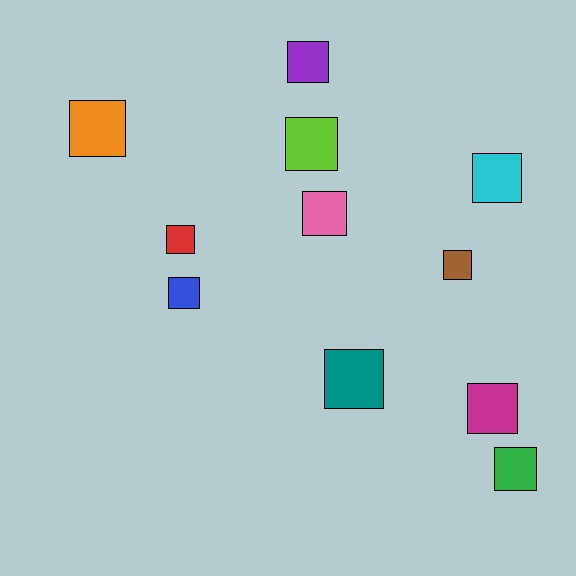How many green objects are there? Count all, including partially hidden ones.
There is 1 green object.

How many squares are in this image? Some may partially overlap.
There are 11 squares.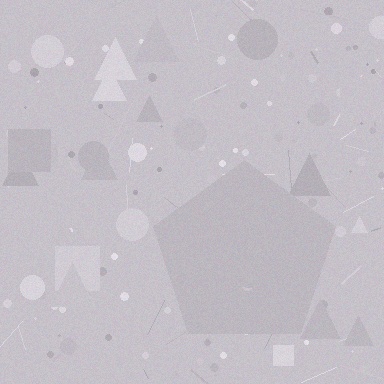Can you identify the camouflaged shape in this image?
The camouflaged shape is a pentagon.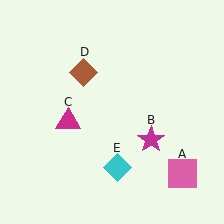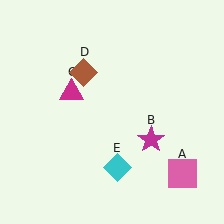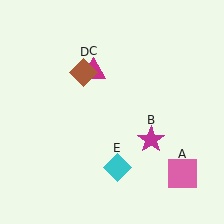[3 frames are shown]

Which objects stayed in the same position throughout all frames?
Pink square (object A) and magenta star (object B) and brown diamond (object D) and cyan diamond (object E) remained stationary.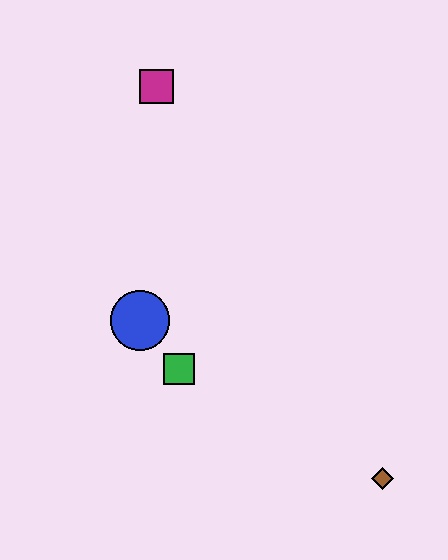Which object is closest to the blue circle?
The green square is closest to the blue circle.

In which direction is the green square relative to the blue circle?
The green square is below the blue circle.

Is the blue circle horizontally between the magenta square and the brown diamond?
No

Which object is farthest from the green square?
The magenta square is farthest from the green square.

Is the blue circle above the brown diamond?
Yes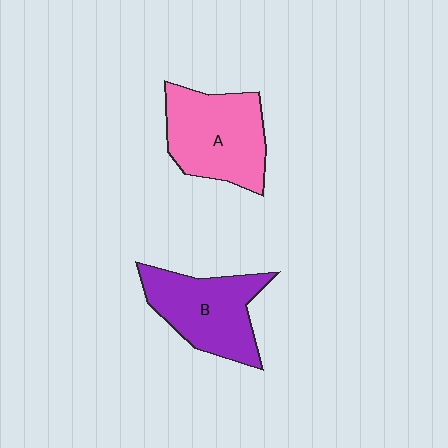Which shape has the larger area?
Shape A (pink).